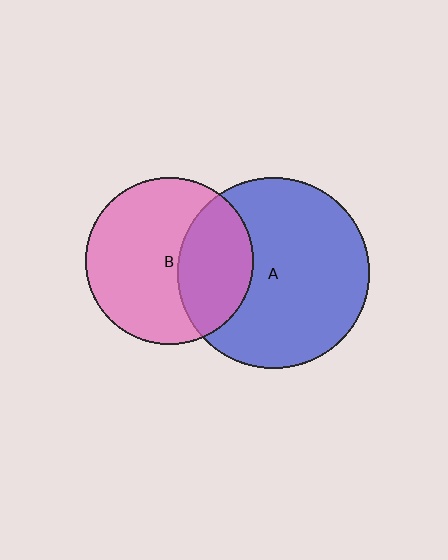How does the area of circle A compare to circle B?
Approximately 1.3 times.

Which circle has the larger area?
Circle A (blue).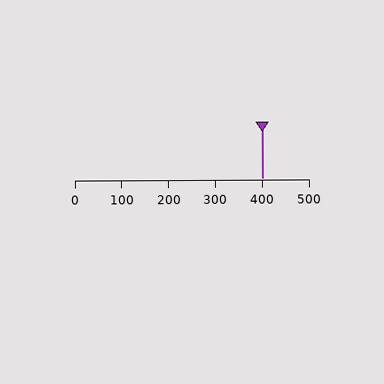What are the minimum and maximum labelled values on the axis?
The axis runs from 0 to 500.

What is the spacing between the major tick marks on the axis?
The major ticks are spaced 100 apart.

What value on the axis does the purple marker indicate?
The marker indicates approximately 400.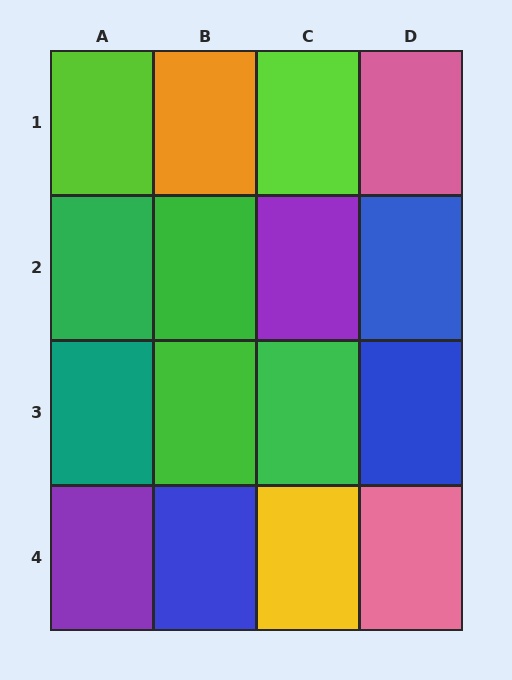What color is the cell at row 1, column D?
Pink.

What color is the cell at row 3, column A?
Teal.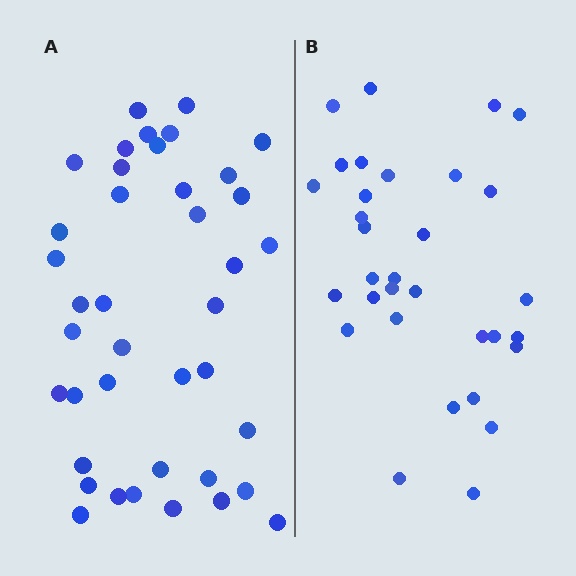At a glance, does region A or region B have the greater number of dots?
Region A (the left region) has more dots.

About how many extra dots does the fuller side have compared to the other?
Region A has roughly 8 or so more dots than region B.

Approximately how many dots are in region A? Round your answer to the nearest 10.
About 40 dots.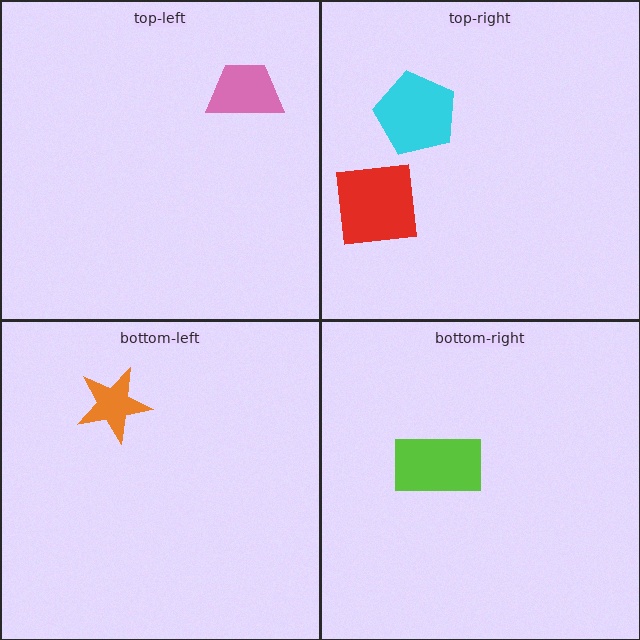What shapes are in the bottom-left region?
The orange star.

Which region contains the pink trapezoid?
The top-left region.